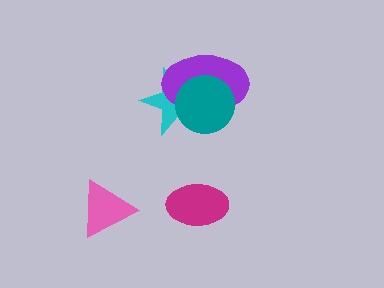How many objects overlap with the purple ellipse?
2 objects overlap with the purple ellipse.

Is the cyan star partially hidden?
Yes, it is partially covered by another shape.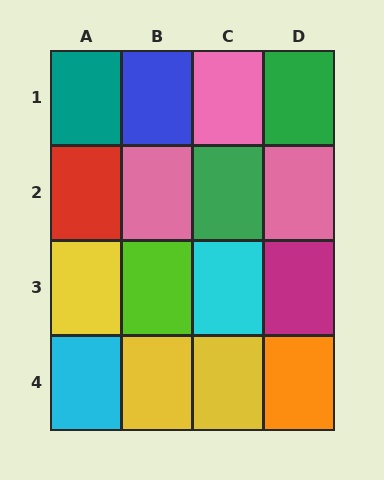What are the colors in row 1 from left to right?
Teal, blue, pink, green.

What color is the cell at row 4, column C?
Yellow.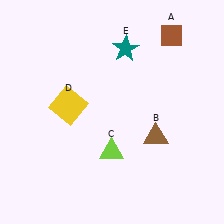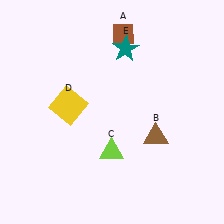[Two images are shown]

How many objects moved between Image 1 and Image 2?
1 object moved between the two images.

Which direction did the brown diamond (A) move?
The brown diamond (A) moved left.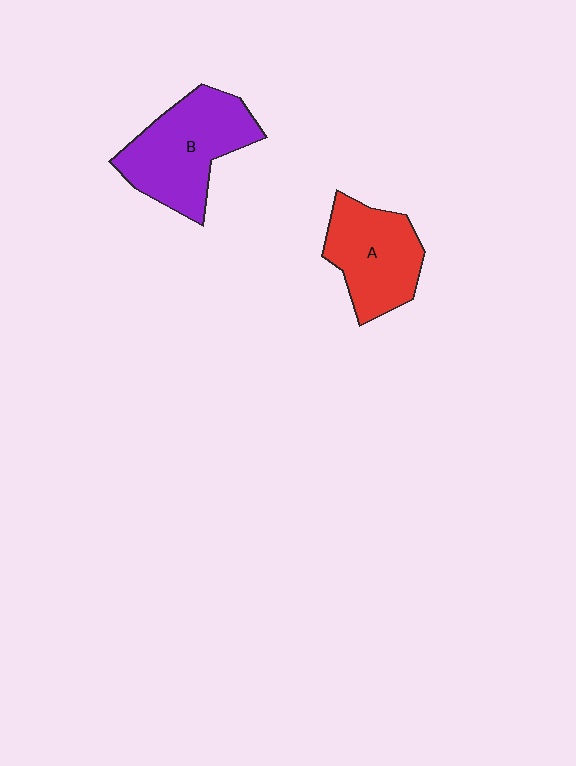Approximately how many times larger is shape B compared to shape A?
Approximately 1.2 times.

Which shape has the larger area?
Shape B (purple).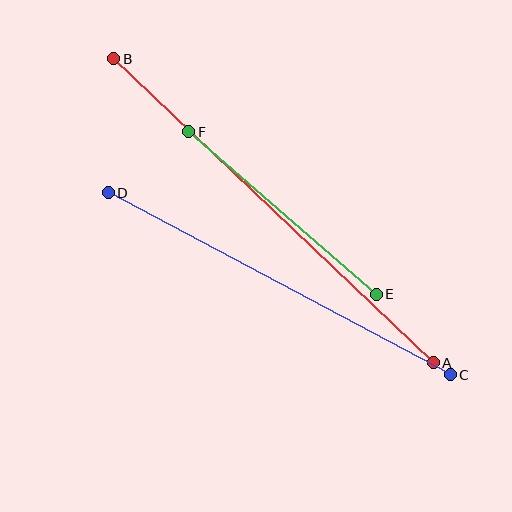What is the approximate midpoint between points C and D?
The midpoint is at approximately (279, 284) pixels.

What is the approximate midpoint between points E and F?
The midpoint is at approximately (283, 213) pixels.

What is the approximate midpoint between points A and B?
The midpoint is at approximately (273, 211) pixels.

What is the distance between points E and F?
The distance is approximately 248 pixels.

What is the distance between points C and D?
The distance is approximately 388 pixels.